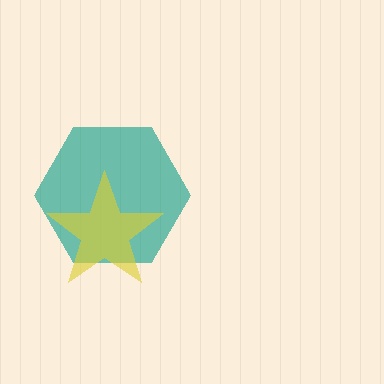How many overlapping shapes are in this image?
There are 2 overlapping shapes in the image.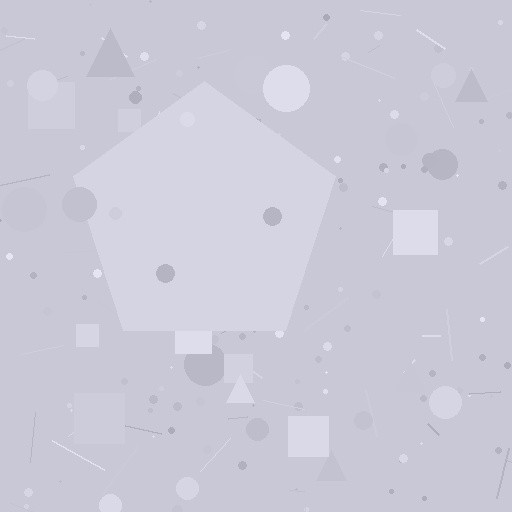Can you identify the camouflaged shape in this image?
The camouflaged shape is a pentagon.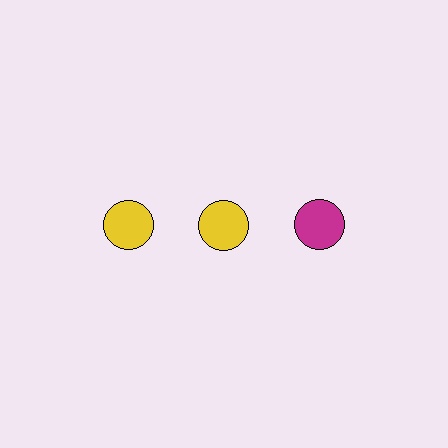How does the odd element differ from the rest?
It has a different color: magenta instead of yellow.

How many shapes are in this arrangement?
There are 3 shapes arranged in a grid pattern.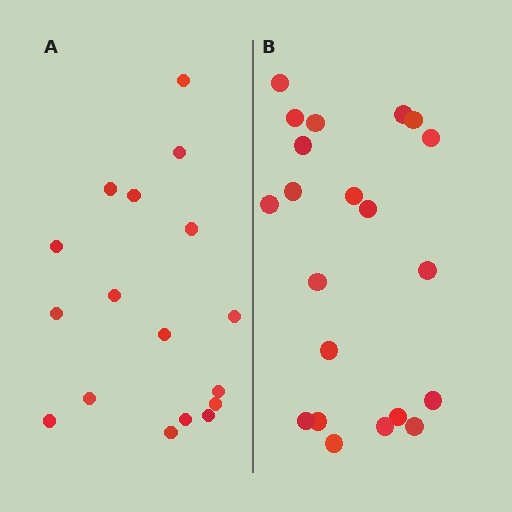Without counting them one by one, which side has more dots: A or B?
Region B (the right region) has more dots.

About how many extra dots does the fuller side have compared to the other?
Region B has about 4 more dots than region A.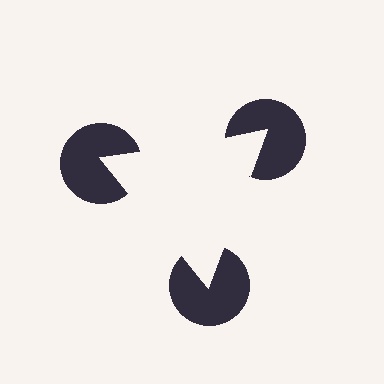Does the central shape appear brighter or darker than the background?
It typically appears slightly brighter than the background, even though no actual brightness change is drawn.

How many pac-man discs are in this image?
There are 3 — one at each vertex of the illusory triangle.